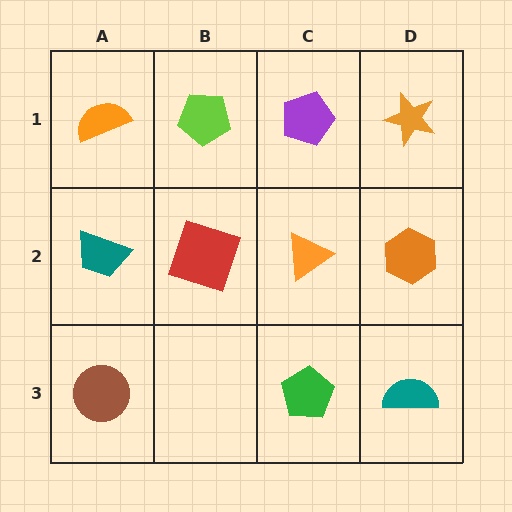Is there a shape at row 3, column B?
No, that cell is empty.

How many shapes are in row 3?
3 shapes.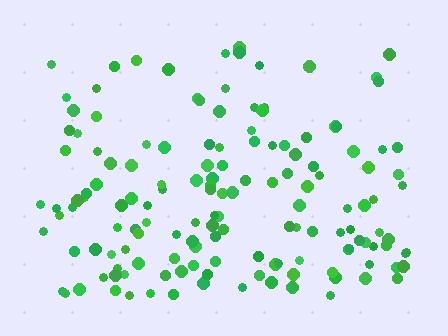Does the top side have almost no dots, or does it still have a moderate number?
Still a moderate number, just noticeably fewer than the bottom.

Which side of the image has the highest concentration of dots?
The bottom.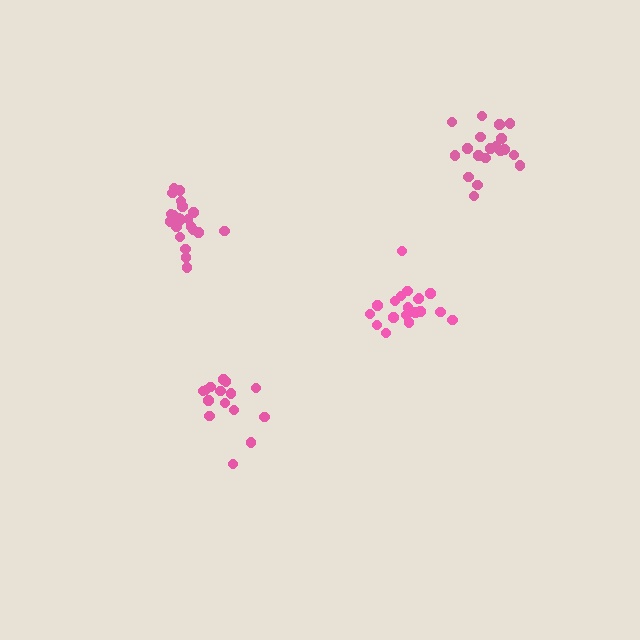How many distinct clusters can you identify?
There are 4 distinct clusters.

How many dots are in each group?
Group 1: 21 dots, Group 2: 20 dots, Group 3: 15 dots, Group 4: 19 dots (75 total).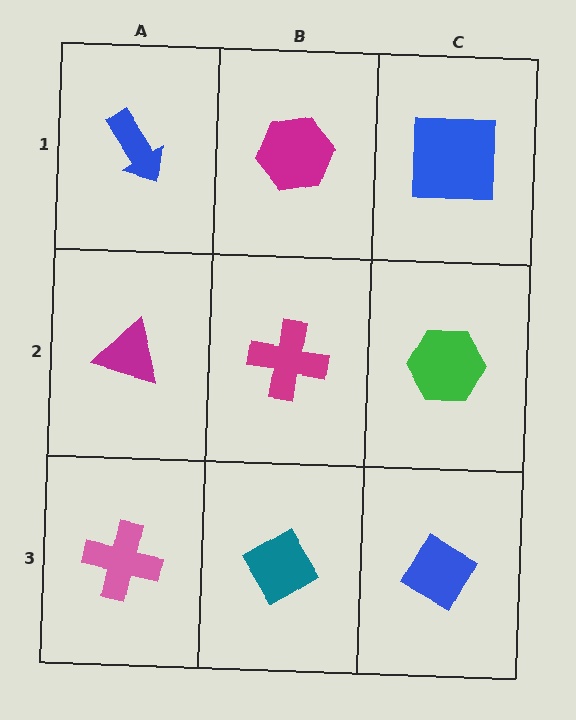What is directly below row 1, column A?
A magenta triangle.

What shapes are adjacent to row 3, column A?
A magenta triangle (row 2, column A), a teal diamond (row 3, column B).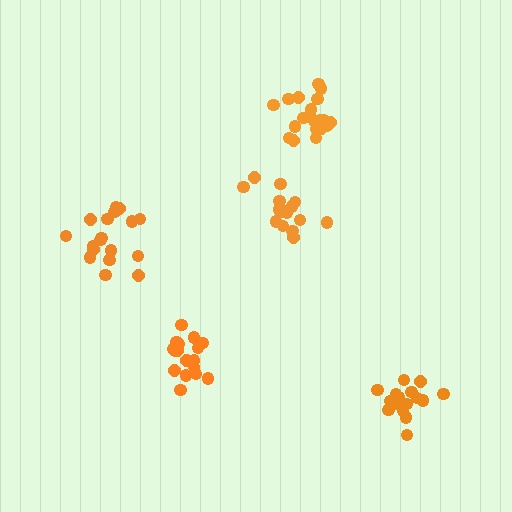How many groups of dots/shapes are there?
There are 5 groups.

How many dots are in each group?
Group 1: 16 dots, Group 2: 15 dots, Group 3: 17 dots, Group 4: 18 dots, Group 5: 20 dots (86 total).